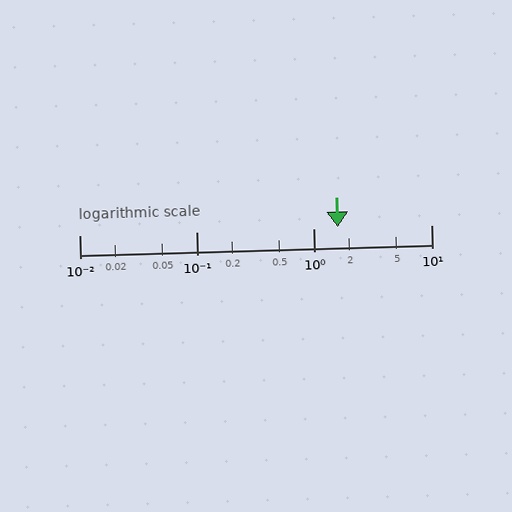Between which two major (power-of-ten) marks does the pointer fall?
The pointer is between 1 and 10.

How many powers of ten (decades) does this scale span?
The scale spans 3 decades, from 0.01 to 10.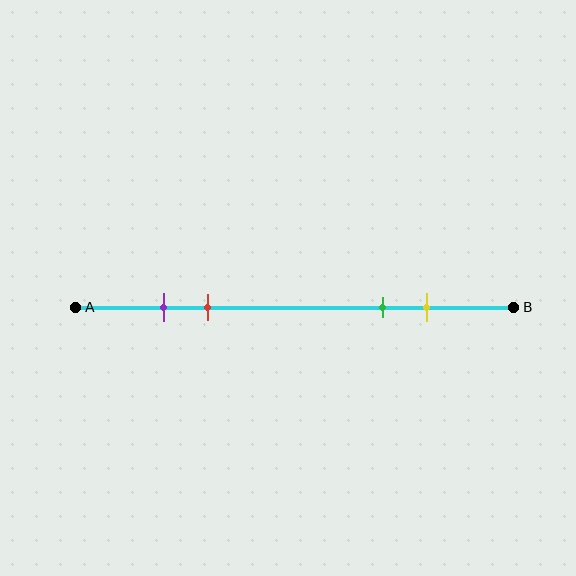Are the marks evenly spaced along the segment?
No, the marks are not evenly spaced.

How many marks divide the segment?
There are 4 marks dividing the segment.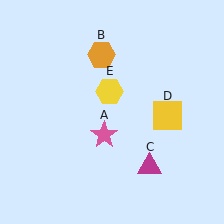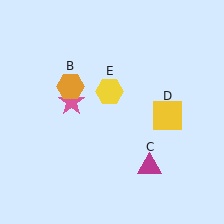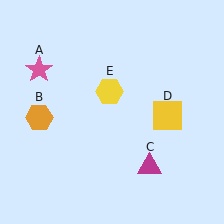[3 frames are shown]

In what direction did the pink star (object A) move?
The pink star (object A) moved up and to the left.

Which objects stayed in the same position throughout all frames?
Magenta triangle (object C) and yellow square (object D) and yellow hexagon (object E) remained stationary.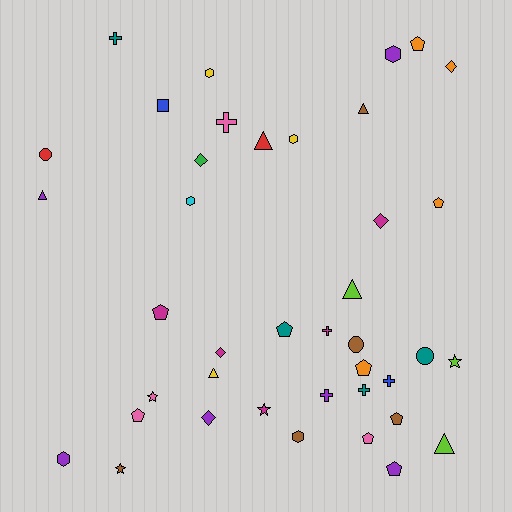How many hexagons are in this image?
There are 6 hexagons.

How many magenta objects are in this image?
There are 5 magenta objects.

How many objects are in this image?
There are 40 objects.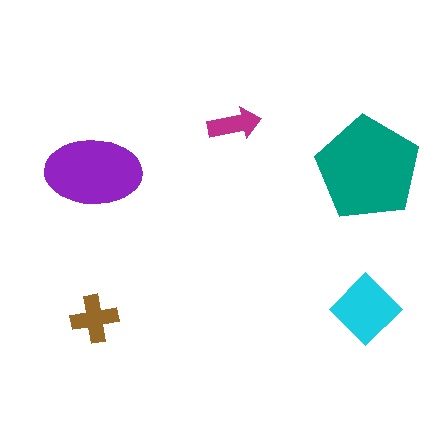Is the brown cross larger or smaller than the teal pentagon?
Smaller.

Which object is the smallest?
The magenta arrow.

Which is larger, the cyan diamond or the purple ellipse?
The purple ellipse.